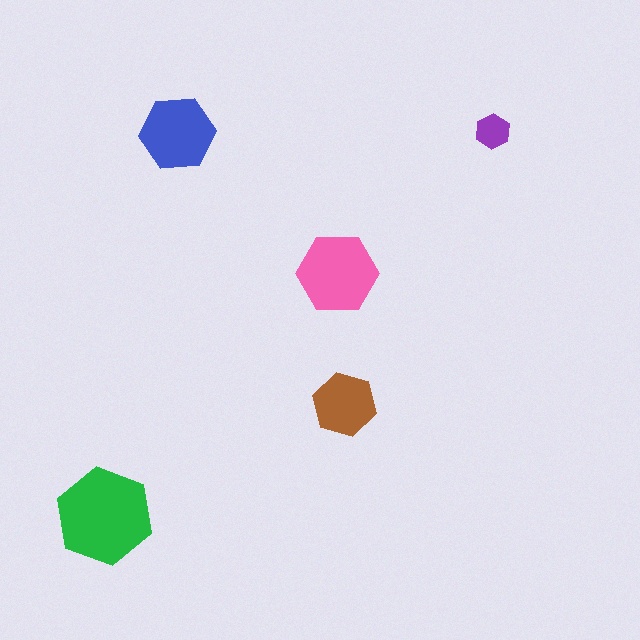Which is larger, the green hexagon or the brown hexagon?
The green one.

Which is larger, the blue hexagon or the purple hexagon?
The blue one.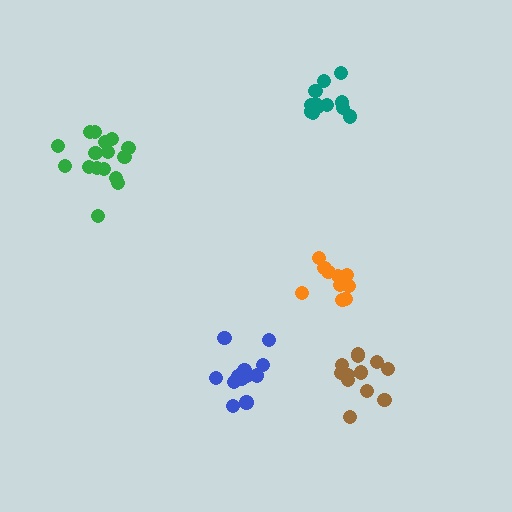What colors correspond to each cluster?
The clusters are colored: orange, blue, green, brown, teal.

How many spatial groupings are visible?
There are 5 spatial groupings.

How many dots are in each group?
Group 1: 11 dots, Group 2: 12 dots, Group 3: 16 dots, Group 4: 12 dots, Group 5: 13 dots (64 total).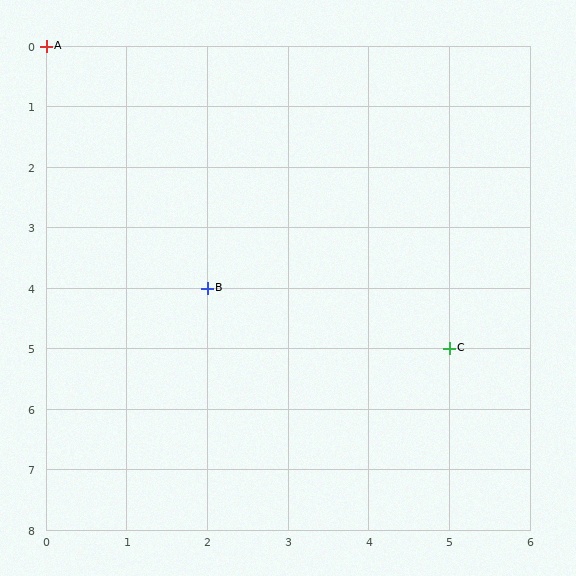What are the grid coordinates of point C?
Point C is at grid coordinates (5, 5).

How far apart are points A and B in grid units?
Points A and B are 2 columns and 4 rows apart (about 4.5 grid units diagonally).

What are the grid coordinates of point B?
Point B is at grid coordinates (2, 4).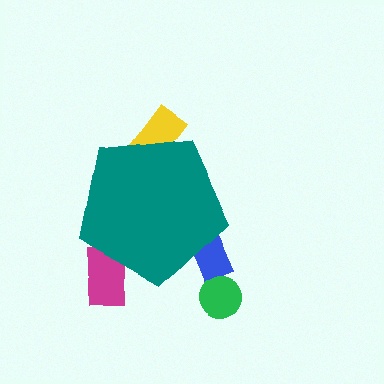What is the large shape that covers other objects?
A teal pentagon.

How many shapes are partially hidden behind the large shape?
3 shapes are partially hidden.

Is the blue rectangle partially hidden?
Yes, the blue rectangle is partially hidden behind the teal pentagon.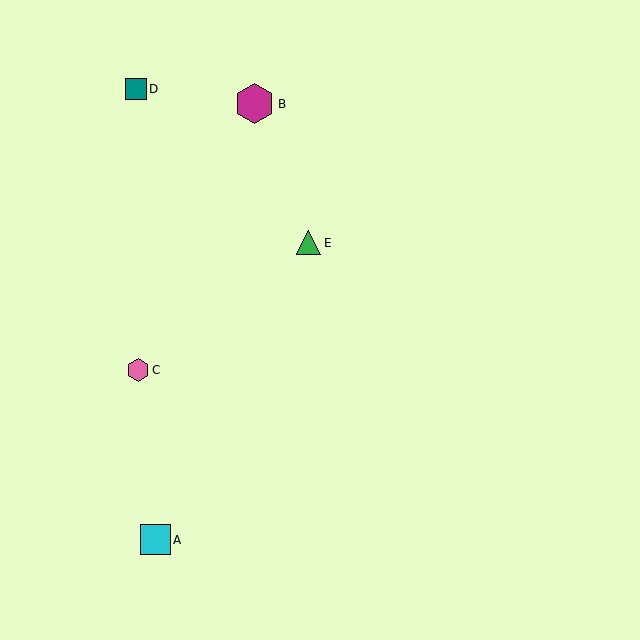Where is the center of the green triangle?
The center of the green triangle is at (309, 243).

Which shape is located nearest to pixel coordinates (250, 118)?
The magenta hexagon (labeled B) at (255, 104) is nearest to that location.